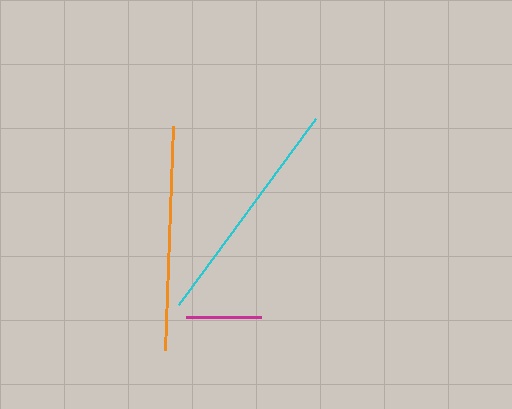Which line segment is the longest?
The cyan line is the longest at approximately 231 pixels.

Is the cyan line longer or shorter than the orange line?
The cyan line is longer than the orange line.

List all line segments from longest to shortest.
From longest to shortest: cyan, orange, magenta.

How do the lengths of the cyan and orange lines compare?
The cyan and orange lines are approximately the same length.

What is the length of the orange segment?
The orange segment is approximately 225 pixels long.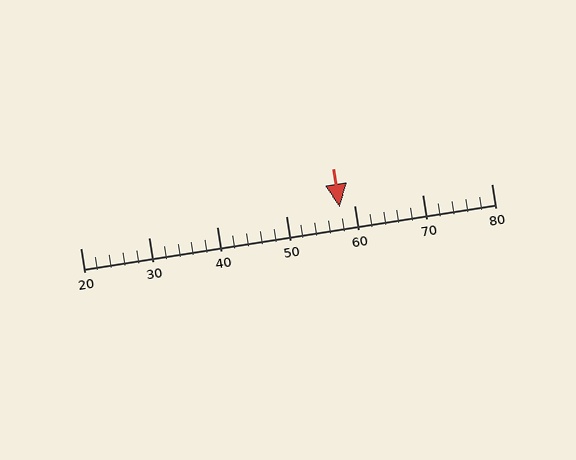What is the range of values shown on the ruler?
The ruler shows values from 20 to 80.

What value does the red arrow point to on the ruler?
The red arrow points to approximately 58.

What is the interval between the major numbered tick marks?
The major tick marks are spaced 10 units apart.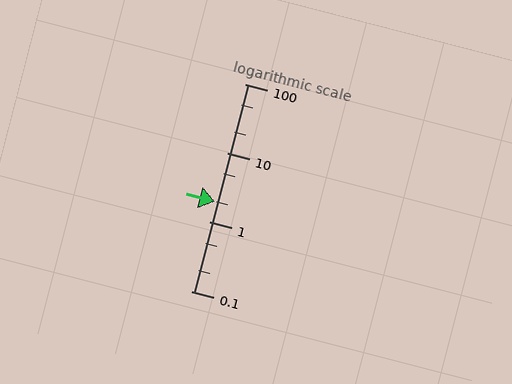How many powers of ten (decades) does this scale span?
The scale spans 3 decades, from 0.1 to 100.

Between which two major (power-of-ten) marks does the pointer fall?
The pointer is between 1 and 10.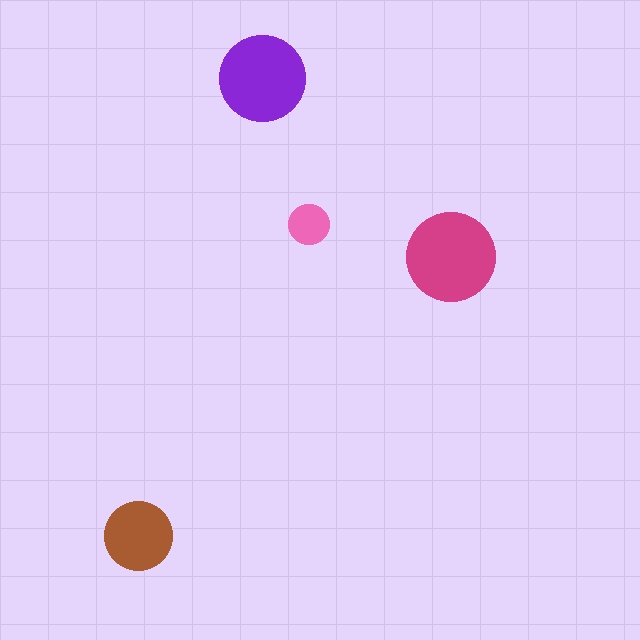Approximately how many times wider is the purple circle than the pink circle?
About 2 times wider.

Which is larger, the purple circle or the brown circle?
The purple one.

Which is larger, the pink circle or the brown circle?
The brown one.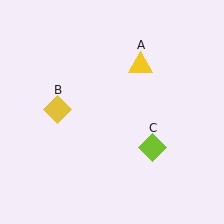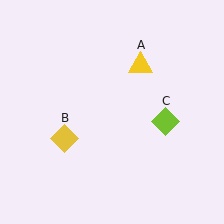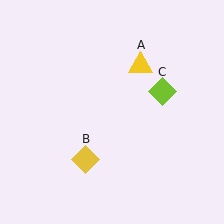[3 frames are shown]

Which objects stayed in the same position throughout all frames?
Yellow triangle (object A) remained stationary.